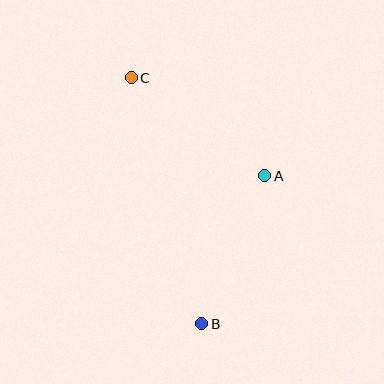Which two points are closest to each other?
Points A and B are closest to each other.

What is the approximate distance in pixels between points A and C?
The distance between A and C is approximately 166 pixels.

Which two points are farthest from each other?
Points B and C are farthest from each other.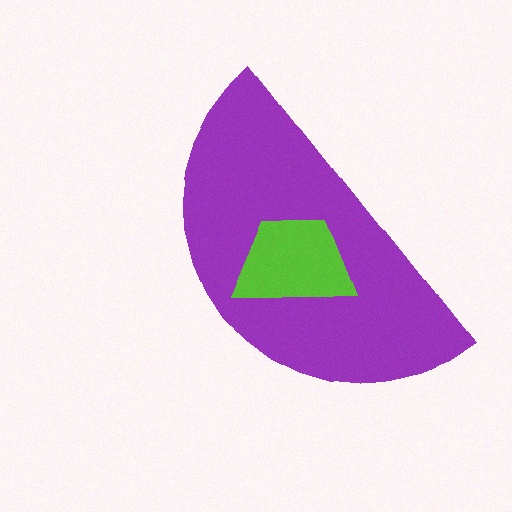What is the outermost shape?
The purple semicircle.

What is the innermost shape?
The lime trapezoid.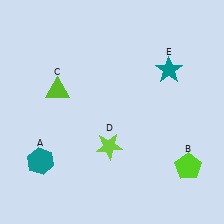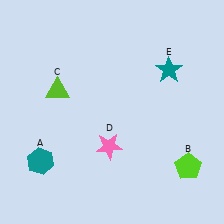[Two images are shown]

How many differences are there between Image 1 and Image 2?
There is 1 difference between the two images.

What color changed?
The star (D) changed from lime in Image 1 to pink in Image 2.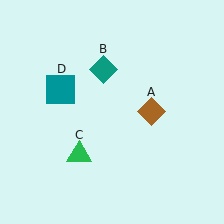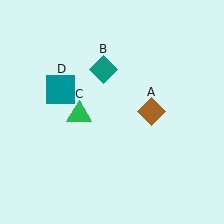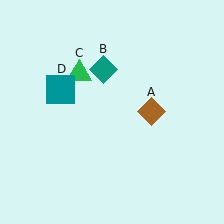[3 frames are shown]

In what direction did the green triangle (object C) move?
The green triangle (object C) moved up.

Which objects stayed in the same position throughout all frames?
Brown diamond (object A) and teal diamond (object B) and teal square (object D) remained stationary.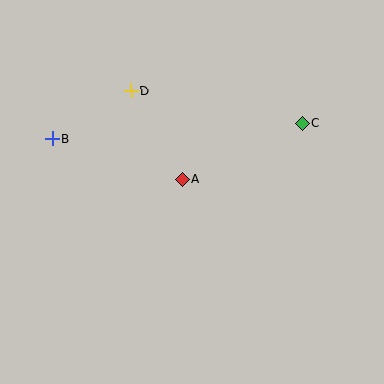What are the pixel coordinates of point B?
Point B is at (52, 138).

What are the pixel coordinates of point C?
Point C is at (302, 124).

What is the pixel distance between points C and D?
The distance between C and D is 174 pixels.